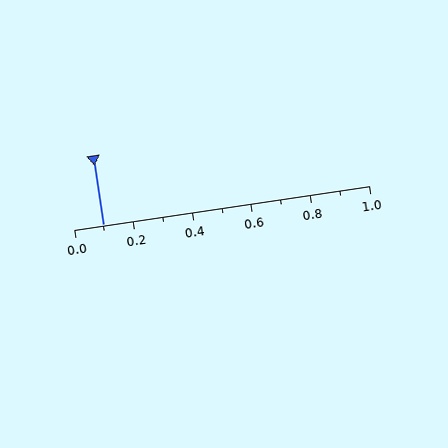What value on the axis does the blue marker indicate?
The marker indicates approximately 0.1.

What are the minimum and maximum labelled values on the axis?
The axis runs from 0.0 to 1.0.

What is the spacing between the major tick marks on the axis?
The major ticks are spaced 0.2 apart.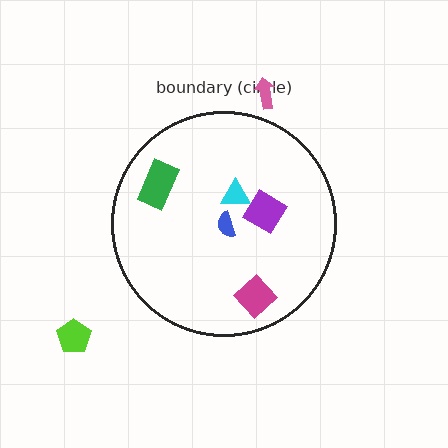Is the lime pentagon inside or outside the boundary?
Outside.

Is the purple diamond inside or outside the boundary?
Inside.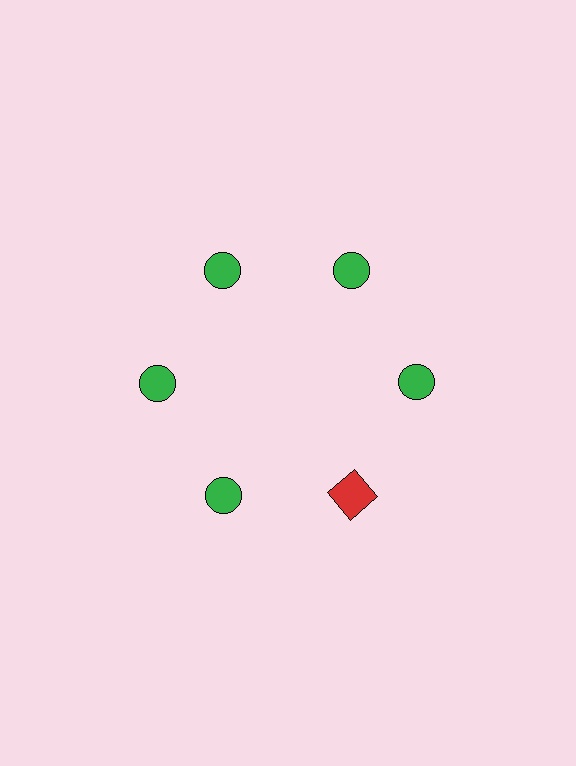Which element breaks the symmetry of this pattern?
The red square at roughly the 5 o'clock position breaks the symmetry. All other shapes are green circles.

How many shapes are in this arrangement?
There are 6 shapes arranged in a ring pattern.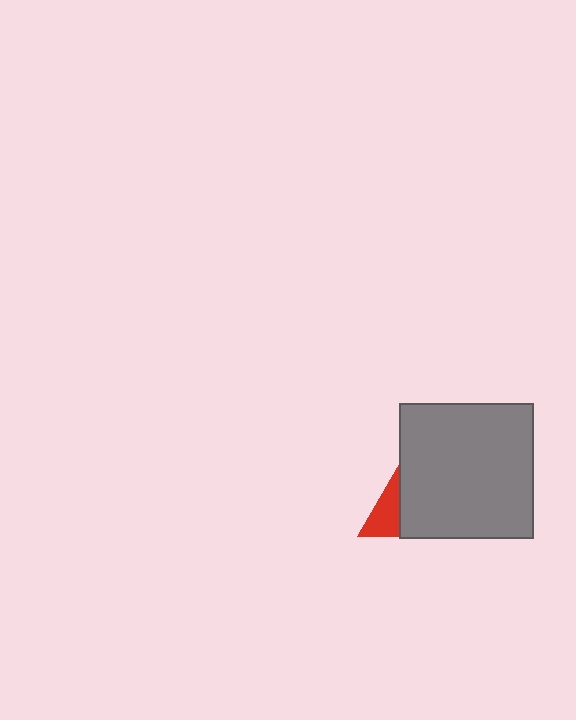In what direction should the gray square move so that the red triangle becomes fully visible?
The gray square should move right. That is the shortest direction to clear the overlap and leave the red triangle fully visible.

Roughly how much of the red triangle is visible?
A small part of it is visible (roughly 40%).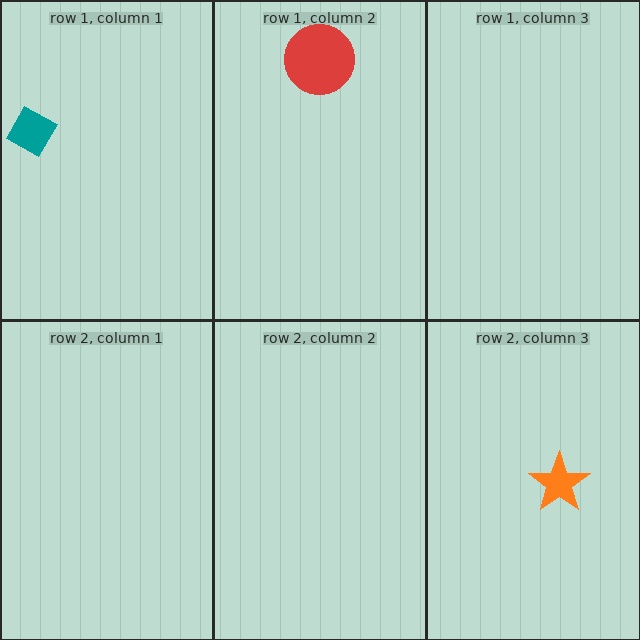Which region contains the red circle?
The row 1, column 2 region.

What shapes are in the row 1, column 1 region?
The teal diamond.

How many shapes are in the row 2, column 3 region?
1.